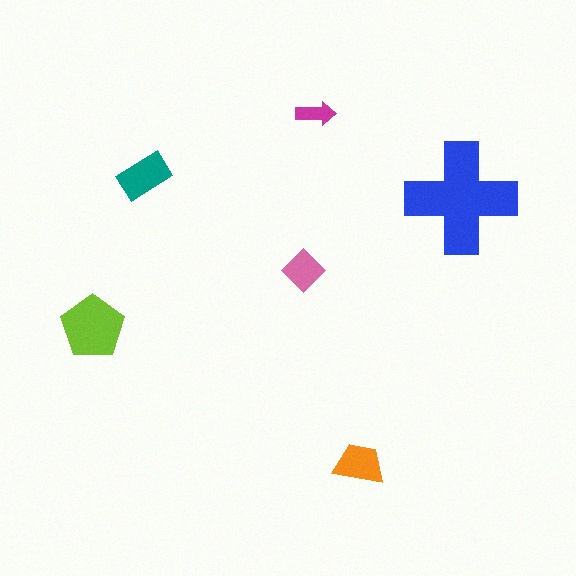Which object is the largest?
The blue cross.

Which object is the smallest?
The magenta arrow.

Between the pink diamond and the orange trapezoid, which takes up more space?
The orange trapezoid.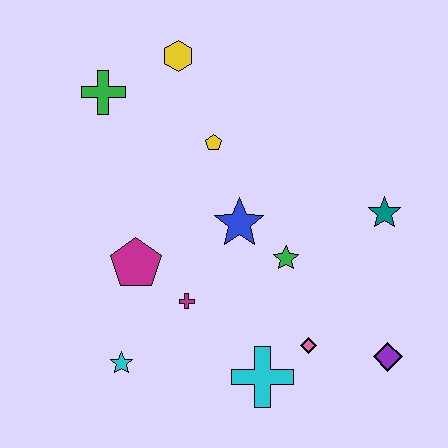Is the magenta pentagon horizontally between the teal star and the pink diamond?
No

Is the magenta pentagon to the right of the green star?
No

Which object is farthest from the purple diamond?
The green cross is farthest from the purple diamond.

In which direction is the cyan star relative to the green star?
The cyan star is to the left of the green star.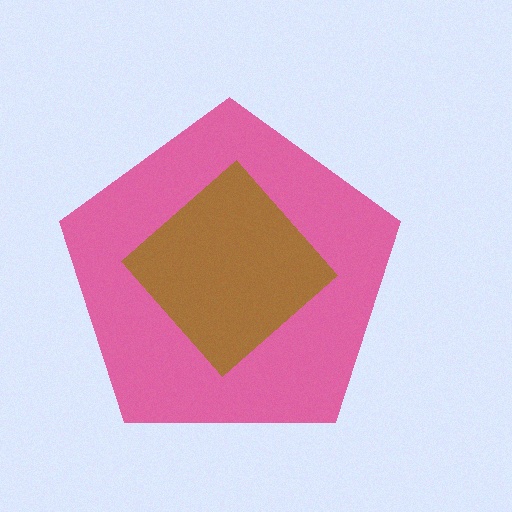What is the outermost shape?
The pink pentagon.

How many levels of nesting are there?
2.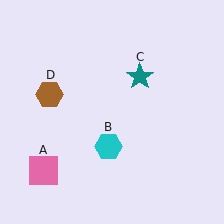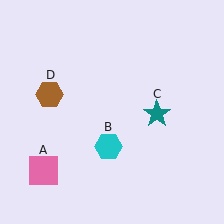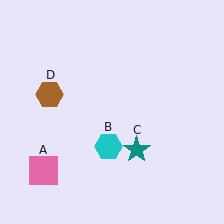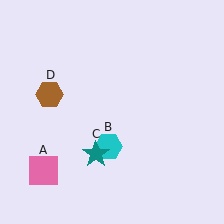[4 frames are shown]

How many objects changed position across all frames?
1 object changed position: teal star (object C).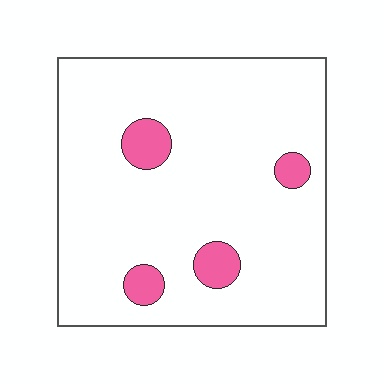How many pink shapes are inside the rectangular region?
4.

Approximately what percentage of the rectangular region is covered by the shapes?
Approximately 10%.